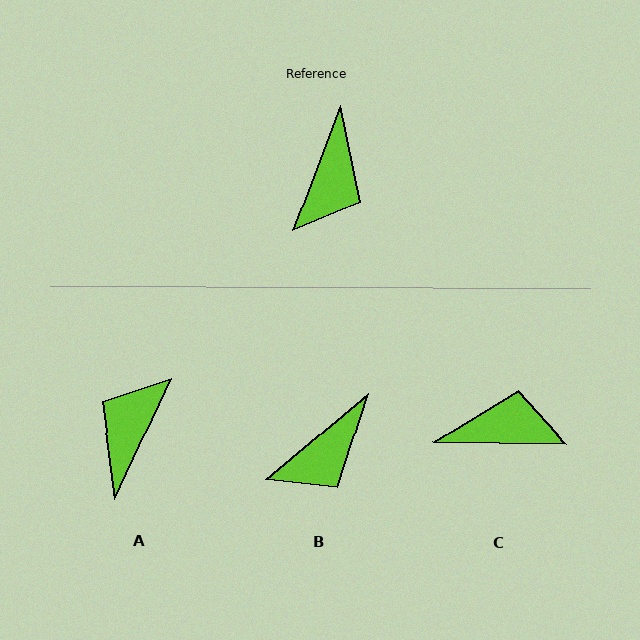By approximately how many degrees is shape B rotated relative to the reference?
Approximately 29 degrees clockwise.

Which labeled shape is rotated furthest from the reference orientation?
A, about 176 degrees away.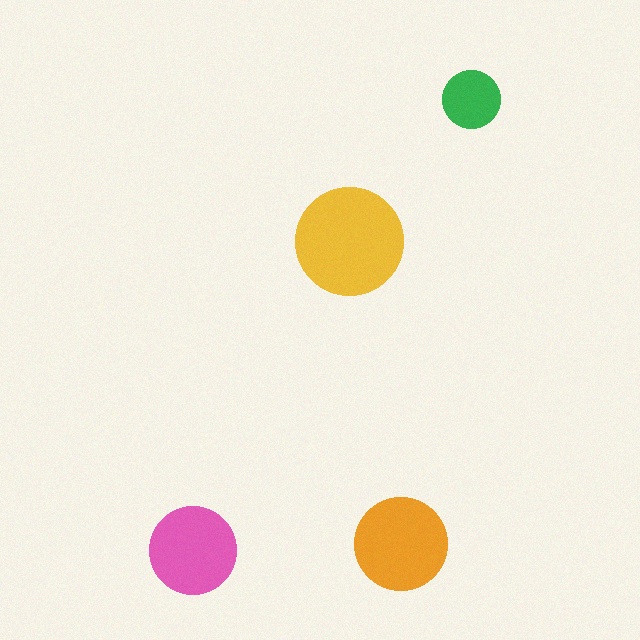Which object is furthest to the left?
The pink circle is leftmost.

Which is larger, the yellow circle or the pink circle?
The yellow one.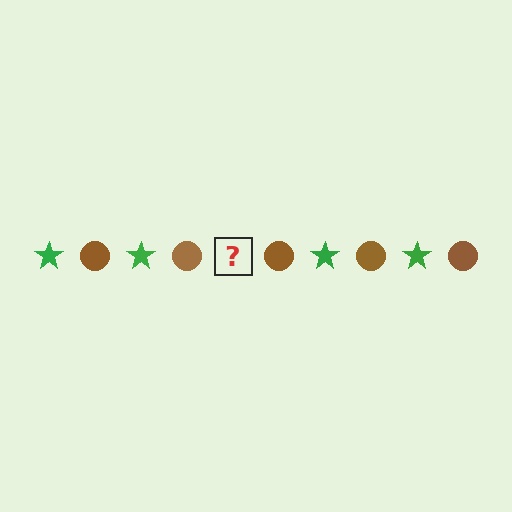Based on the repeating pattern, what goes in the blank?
The blank should be a green star.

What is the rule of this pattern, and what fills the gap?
The rule is that the pattern alternates between green star and brown circle. The gap should be filled with a green star.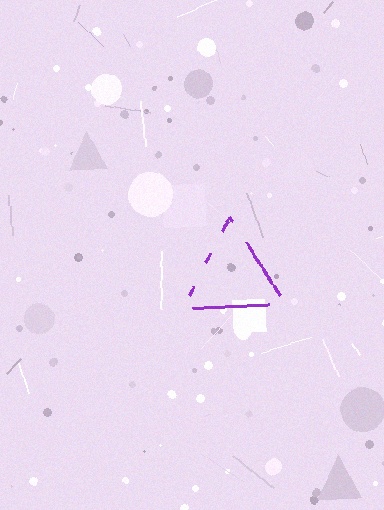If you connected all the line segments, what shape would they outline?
They would outline a triangle.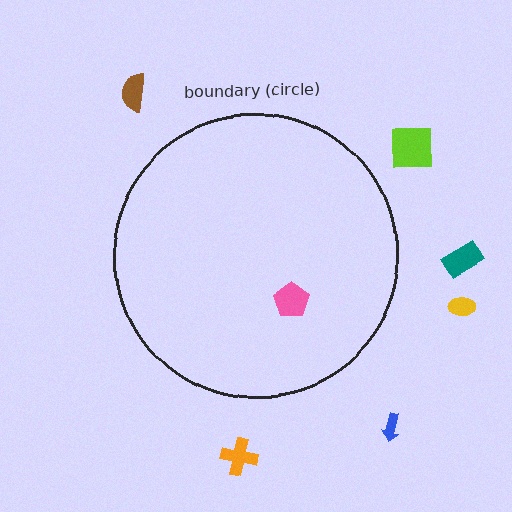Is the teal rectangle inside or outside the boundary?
Outside.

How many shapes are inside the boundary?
1 inside, 6 outside.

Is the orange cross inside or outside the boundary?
Outside.